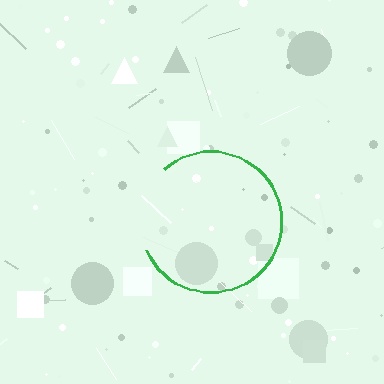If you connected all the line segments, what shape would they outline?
They would outline a circle.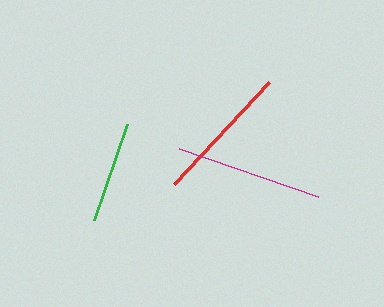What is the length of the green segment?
The green segment is approximately 102 pixels long.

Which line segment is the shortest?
The green line is the shortest at approximately 102 pixels.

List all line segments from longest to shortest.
From longest to shortest: magenta, red, green.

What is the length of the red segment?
The red segment is approximately 140 pixels long.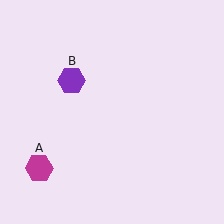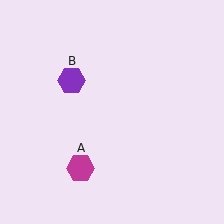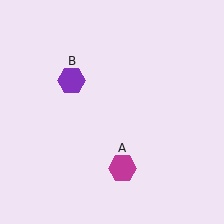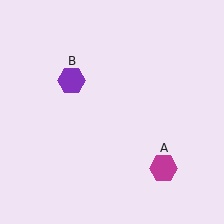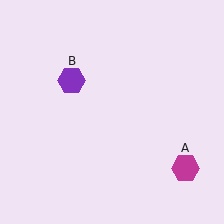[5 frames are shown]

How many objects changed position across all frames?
1 object changed position: magenta hexagon (object A).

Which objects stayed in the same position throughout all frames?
Purple hexagon (object B) remained stationary.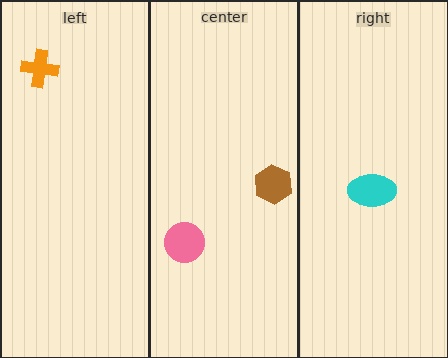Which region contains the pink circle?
The center region.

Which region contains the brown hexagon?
The center region.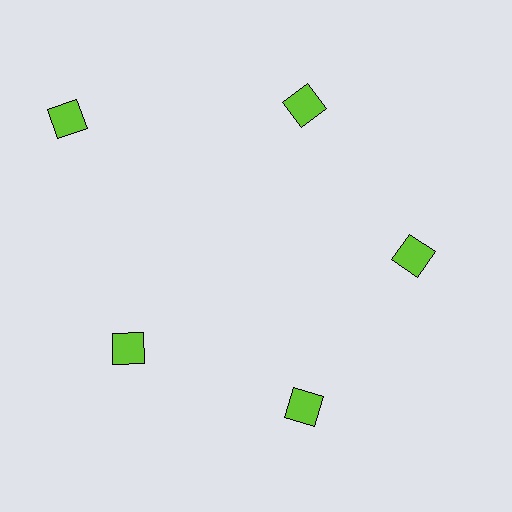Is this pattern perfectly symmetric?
No. The 5 lime diamonds are arranged in a ring, but one element near the 10 o'clock position is pushed outward from the center, breaking the 5-fold rotational symmetry.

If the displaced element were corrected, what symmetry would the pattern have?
It would have 5-fold rotational symmetry — the pattern would map onto itself every 72 degrees.